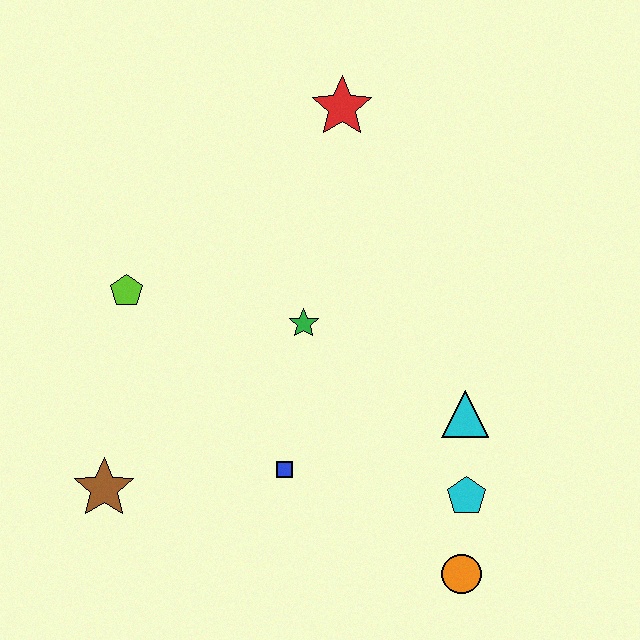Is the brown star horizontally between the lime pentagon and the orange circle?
No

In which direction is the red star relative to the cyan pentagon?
The red star is above the cyan pentagon.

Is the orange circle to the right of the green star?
Yes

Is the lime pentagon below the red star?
Yes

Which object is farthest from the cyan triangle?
The brown star is farthest from the cyan triangle.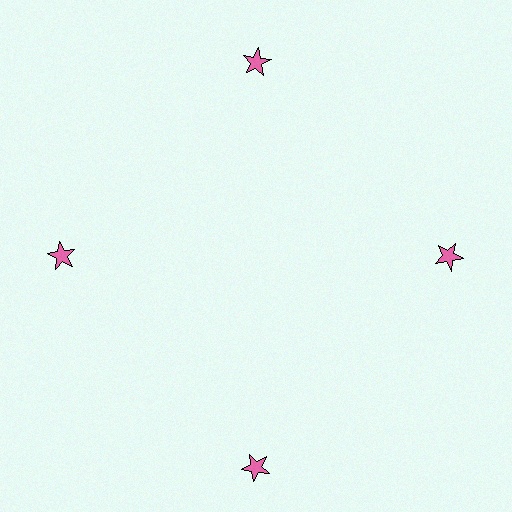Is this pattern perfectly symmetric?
No. The 4 pink stars are arranged in a ring, but one element near the 6 o'clock position is pushed outward from the center, breaking the 4-fold rotational symmetry.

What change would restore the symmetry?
The symmetry would be restored by moving it inward, back onto the ring so that all 4 stars sit at equal angles and equal distance from the center.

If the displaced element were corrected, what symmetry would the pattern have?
It would have 4-fold rotational symmetry — the pattern would map onto itself every 90 degrees.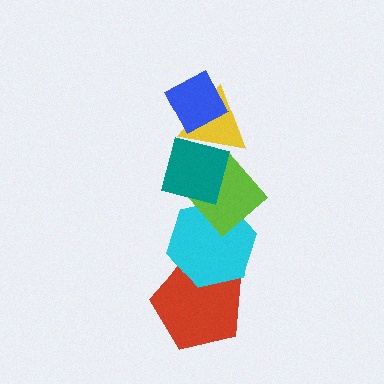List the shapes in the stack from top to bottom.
From top to bottom: the blue diamond, the yellow triangle, the teal square, the lime diamond, the cyan hexagon, the red pentagon.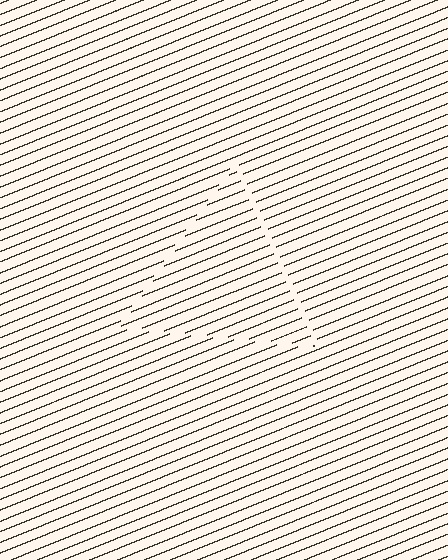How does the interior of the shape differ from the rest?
The interior of the shape contains the same grating, shifted by half a period — the contour is defined by the phase discontinuity where line-ends from the inner and outer gratings abut.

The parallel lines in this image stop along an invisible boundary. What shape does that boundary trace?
An illusory triangle. The interior of the shape contains the same grating, shifted by half a period — the contour is defined by the phase discontinuity where line-ends from the inner and outer gratings abut.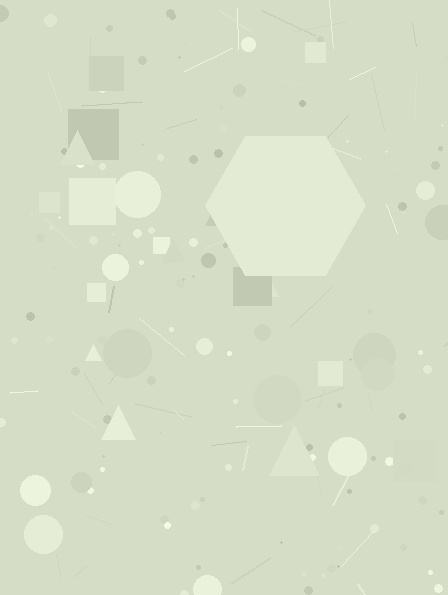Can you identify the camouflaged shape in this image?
The camouflaged shape is a hexagon.